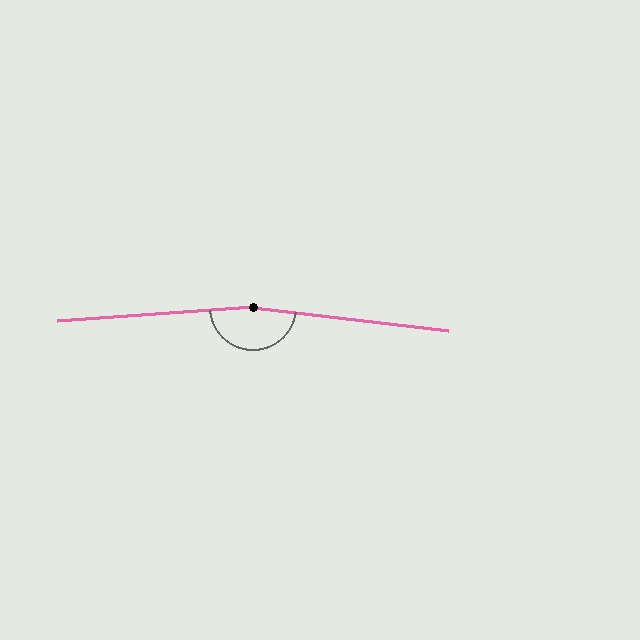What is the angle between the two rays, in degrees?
Approximately 169 degrees.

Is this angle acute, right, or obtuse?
It is obtuse.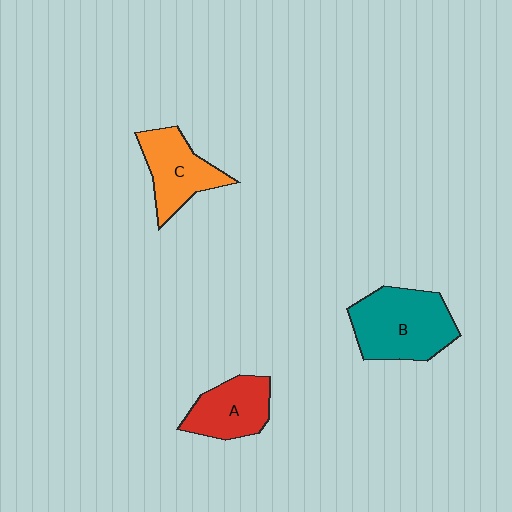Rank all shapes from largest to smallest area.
From largest to smallest: B (teal), C (orange), A (red).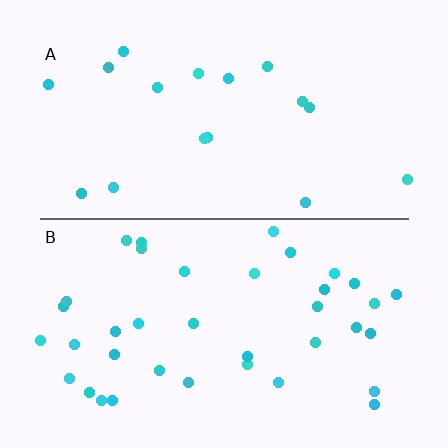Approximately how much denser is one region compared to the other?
Approximately 2.2× — region B over region A.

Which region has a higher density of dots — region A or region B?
B (the bottom).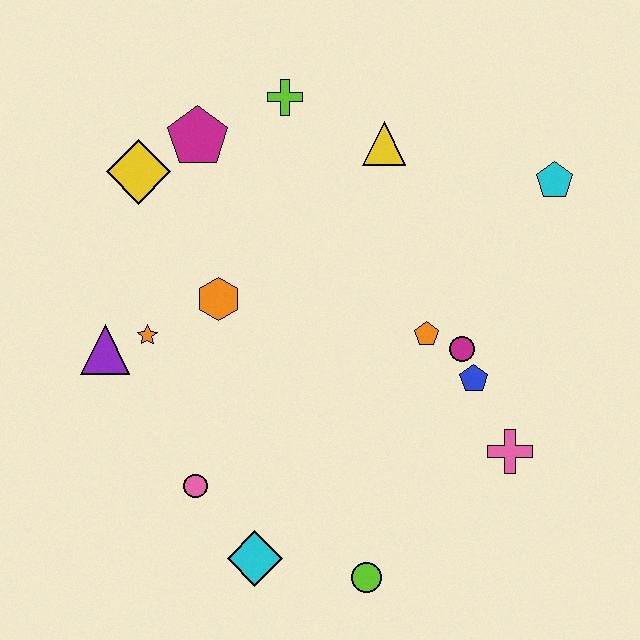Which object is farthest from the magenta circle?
The yellow diamond is farthest from the magenta circle.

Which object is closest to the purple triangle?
The orange star is closest to the purple triangle.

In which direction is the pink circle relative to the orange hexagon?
The pink circle is below the orange hexagon.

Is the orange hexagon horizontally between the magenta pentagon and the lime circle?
Yes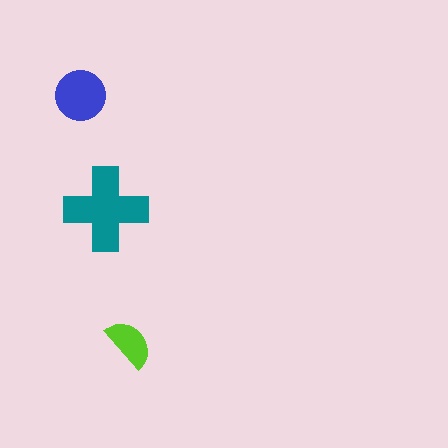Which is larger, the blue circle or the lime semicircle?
The blue circle.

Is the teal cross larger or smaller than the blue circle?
Larger.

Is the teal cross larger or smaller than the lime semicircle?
Larger.